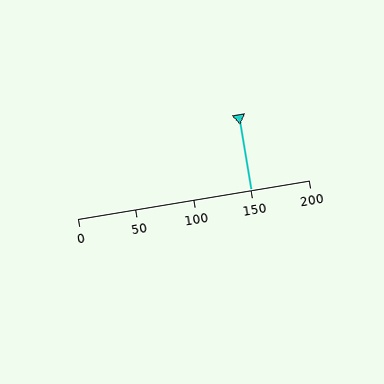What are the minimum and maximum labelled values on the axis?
The axis runs from 0 to 200.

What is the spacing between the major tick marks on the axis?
The major ticks are spaced 50 apart.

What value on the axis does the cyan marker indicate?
The marker indicates approximately 150.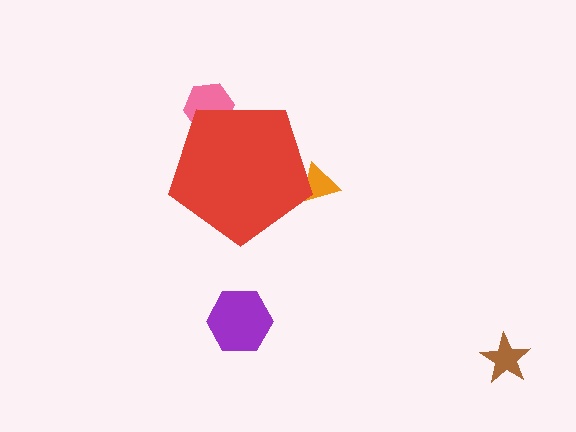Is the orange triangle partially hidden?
Yes, the orange triangle is partially hidden behind the red pentagon.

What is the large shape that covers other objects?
A red pentagon.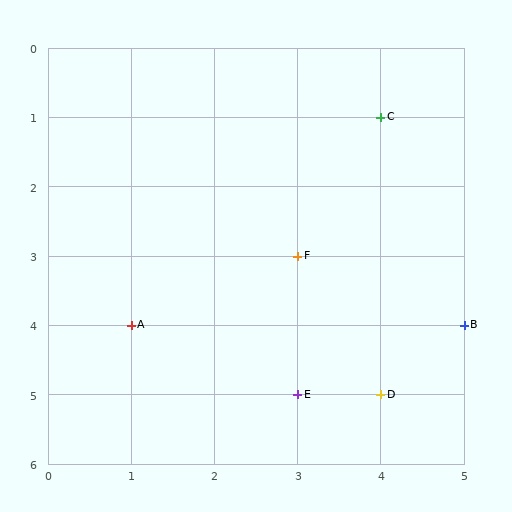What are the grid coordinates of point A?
Point A is at grid coordinates (1, 4).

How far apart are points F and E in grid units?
Points F and E are 2 rows apart.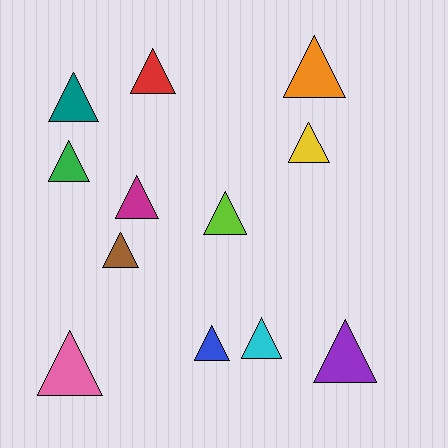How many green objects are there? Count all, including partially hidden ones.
There is 1 green object.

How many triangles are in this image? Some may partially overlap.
There are 12 triangles.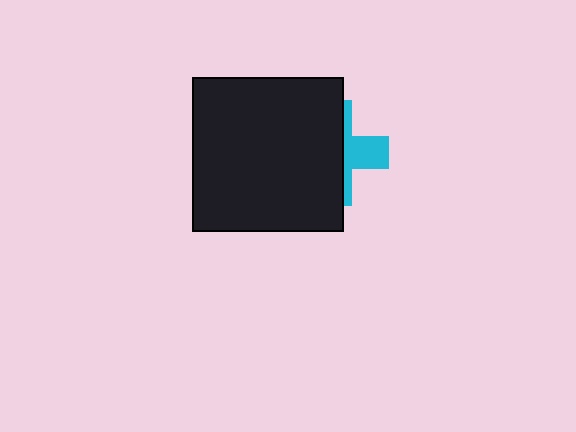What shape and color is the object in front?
The object in front is a black rectangle.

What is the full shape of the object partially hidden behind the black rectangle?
The partially hidden object is a cyan cross.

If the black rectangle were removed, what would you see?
You would see the complete cyan cross.